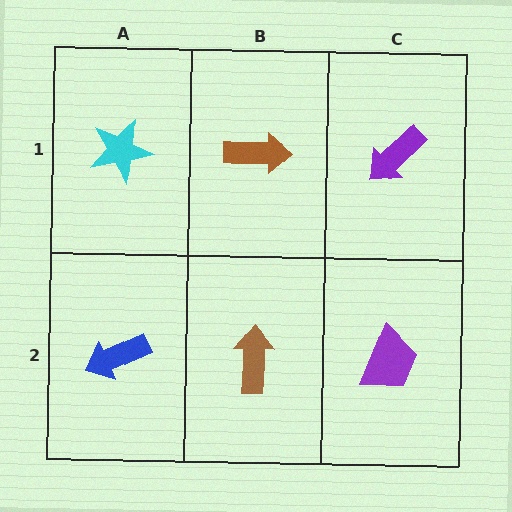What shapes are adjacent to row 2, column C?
A purple arrow (row 1, column C), a brown arrow (row 2, column B).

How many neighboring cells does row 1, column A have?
2.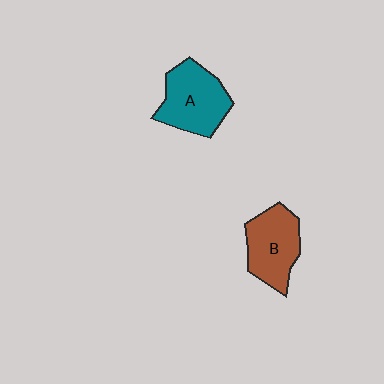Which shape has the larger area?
Shape A (teal).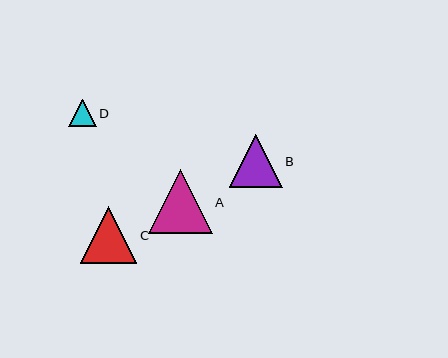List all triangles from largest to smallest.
From largest to smallest: A, C, B, D.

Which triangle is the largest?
Triangle A is the largest with a size of approximately 64 pixels.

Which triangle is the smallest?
Triangle D is the smallest with a size of approximately 27 pixels.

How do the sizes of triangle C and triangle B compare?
Triangle C and triangle B are approximately the same size.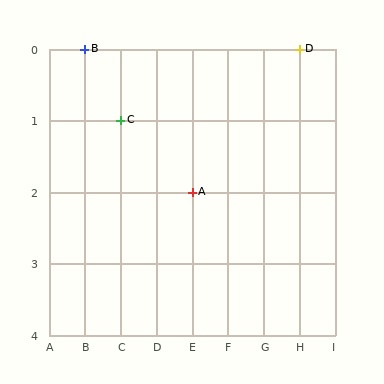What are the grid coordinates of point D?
Point D is at grid coordinates (H, 0).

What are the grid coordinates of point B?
Point B is at grid coordinates (B, 0).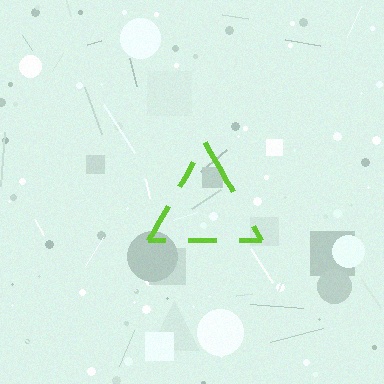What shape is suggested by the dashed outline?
The dashed outline suggests a triangle.